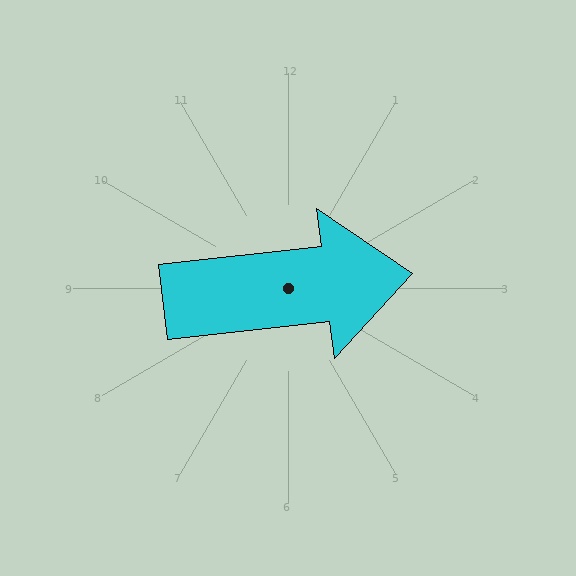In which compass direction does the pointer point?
East.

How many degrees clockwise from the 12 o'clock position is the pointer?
Approximately 83 degrees.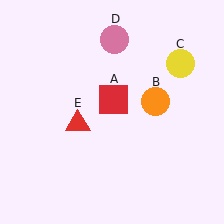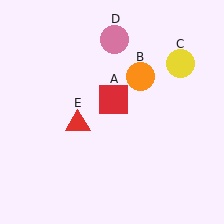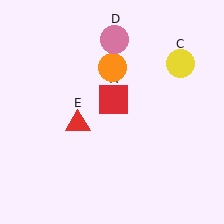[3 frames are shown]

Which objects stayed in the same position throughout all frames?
Red square (object A) and yellow circle (object C) and pink circle (object D) and red triangle (object E) remained stationary.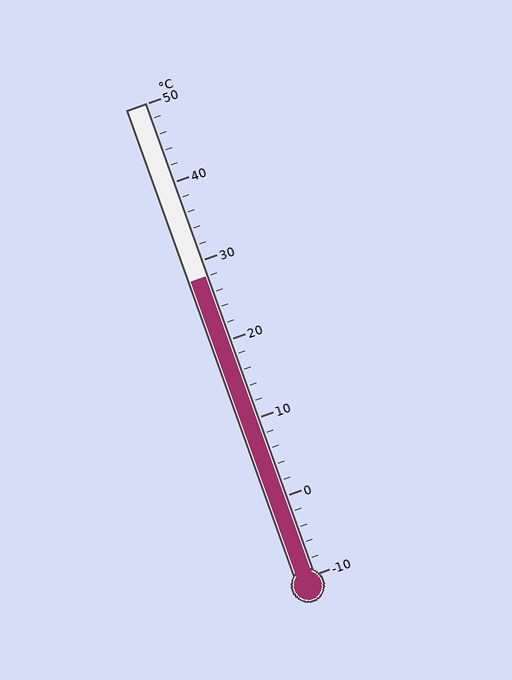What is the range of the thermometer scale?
The thermometer scale ranges from -10°C to 50°C.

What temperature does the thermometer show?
The thermometer shows approximately 28°C.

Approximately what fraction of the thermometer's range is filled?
The thermometer is filled to approximately 65% of its range.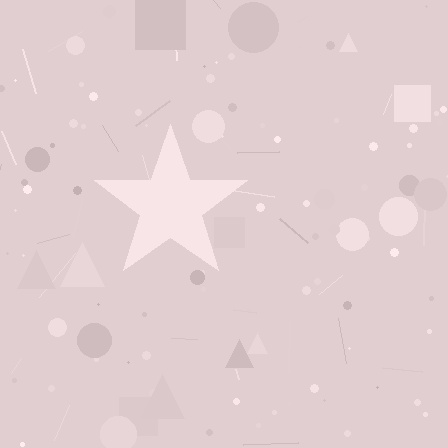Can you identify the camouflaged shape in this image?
The camouflaged shape is a star.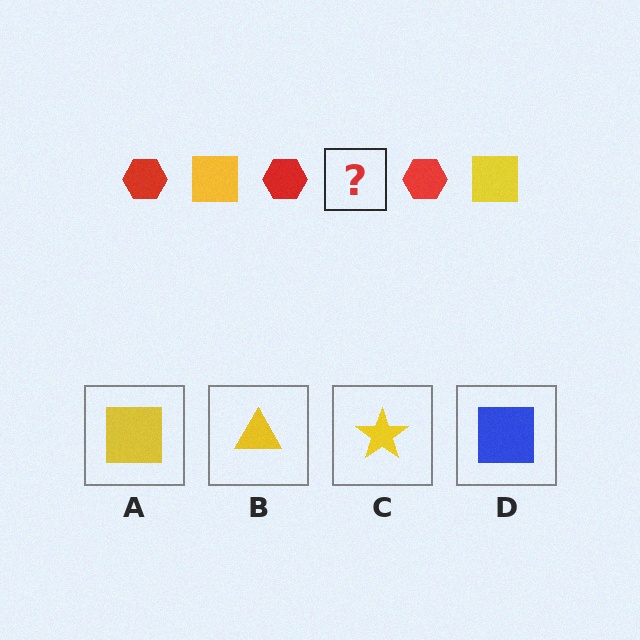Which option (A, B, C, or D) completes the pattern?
A.